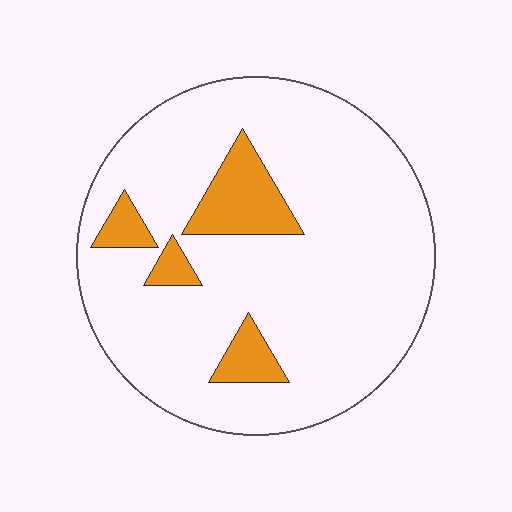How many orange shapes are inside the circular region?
4.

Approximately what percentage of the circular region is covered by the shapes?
Approximately 15%.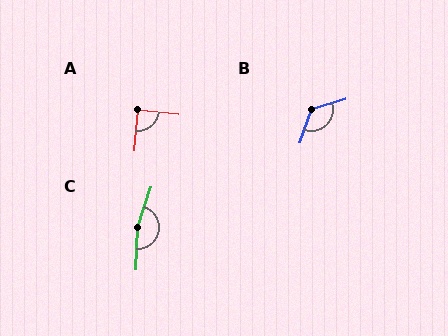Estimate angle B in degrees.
Approximately 127 degrees.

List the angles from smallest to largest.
A (89°), B (127°), C (164°).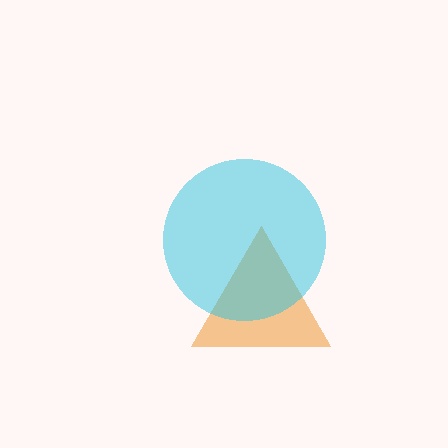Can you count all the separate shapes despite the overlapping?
Yes, there are 2 separate shapes.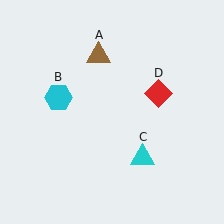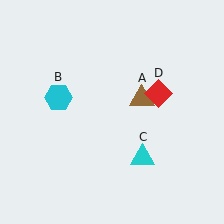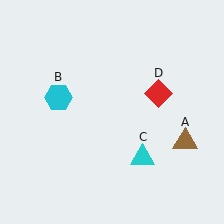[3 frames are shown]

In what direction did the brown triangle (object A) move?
The brown triangle (object A) moved down and to the right.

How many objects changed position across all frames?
1 object changed position: brown triangle (object A).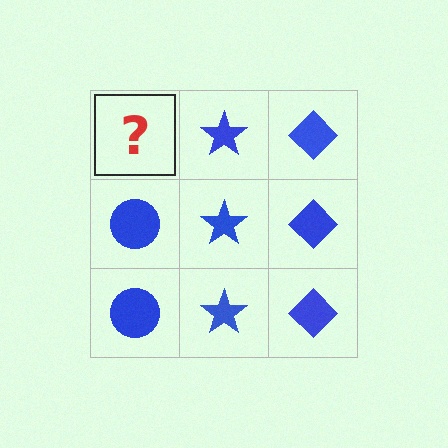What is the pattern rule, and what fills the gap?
The rule is that each column has a consistent shape. The gap should be filled with a blue circle.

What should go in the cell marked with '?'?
The missing cell should contain a blue circle.